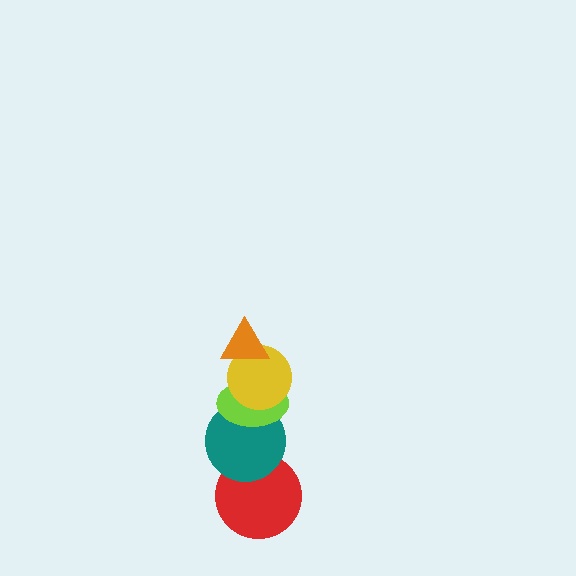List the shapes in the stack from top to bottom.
From top to bottom: the orange triangle, the yellow circle, the lime ellipse, the teal circle, the red circle.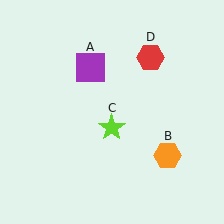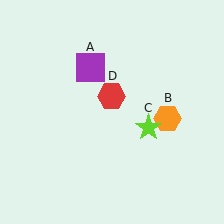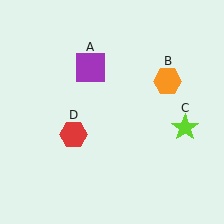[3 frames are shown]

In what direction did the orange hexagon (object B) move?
The orange hexagon (object B) moved up.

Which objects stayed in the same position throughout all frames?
Purple square (object A) remained stationary.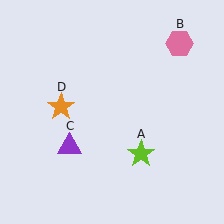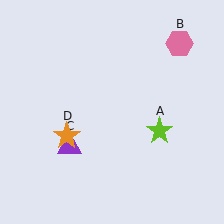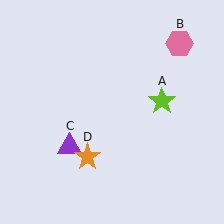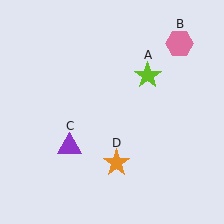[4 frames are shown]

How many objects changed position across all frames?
2 objects changed position: lime star (object A), orange star (object D).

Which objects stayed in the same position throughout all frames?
Pink hexagon (object B) and purple triangle (object C) remained stationary.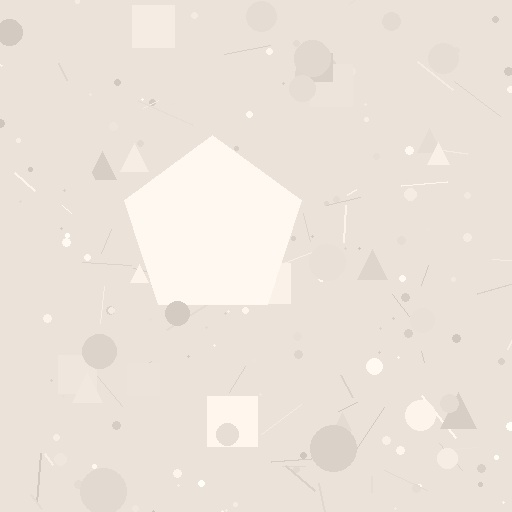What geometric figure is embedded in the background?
A pentagon is embedded in the background.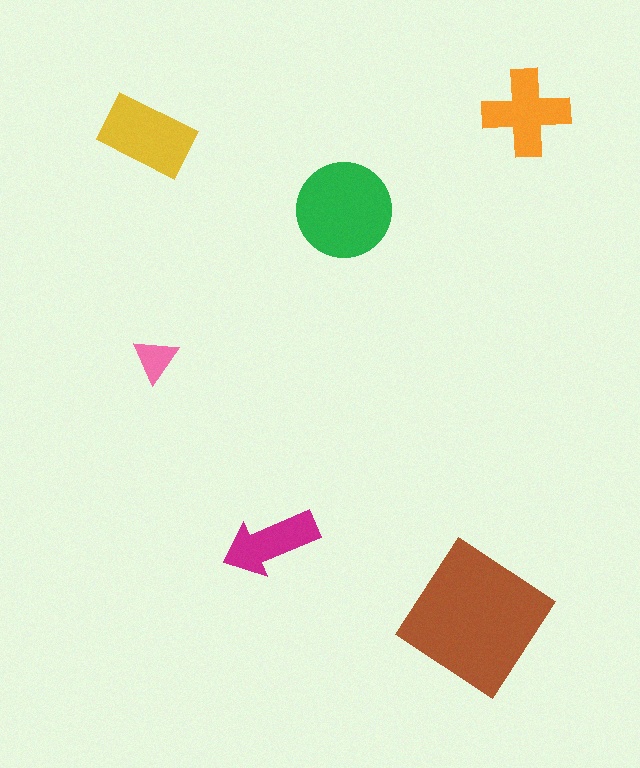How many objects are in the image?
There are 6 objects in the image.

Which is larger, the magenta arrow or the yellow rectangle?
The yellow rectangle.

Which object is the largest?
The brown diamond.